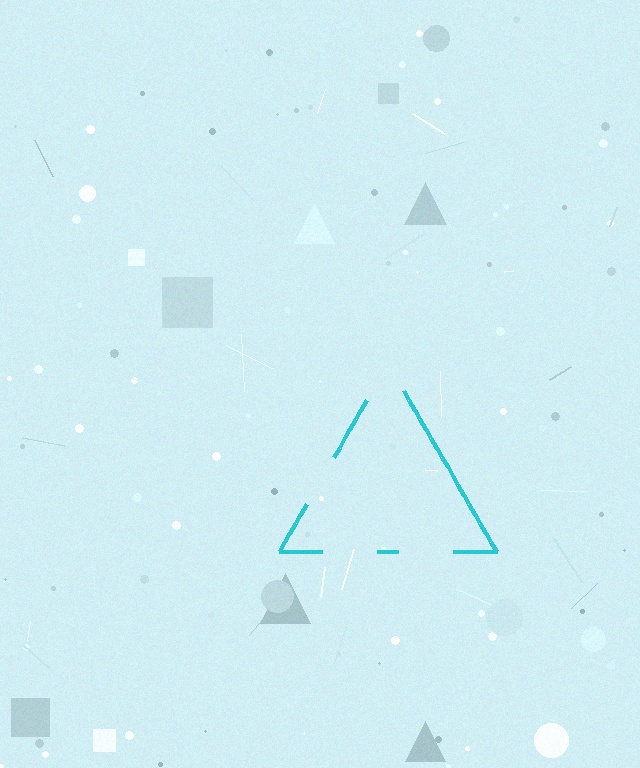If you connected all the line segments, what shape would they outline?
They would outline a triangle.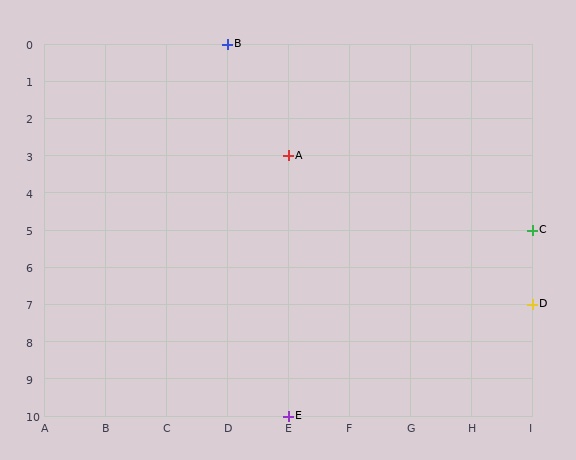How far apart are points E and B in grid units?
Points E and B are 1 column and 10 rows apart (about 10.0 grid units diagonally).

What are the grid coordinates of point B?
Point B is at grid coordinates (D, 0).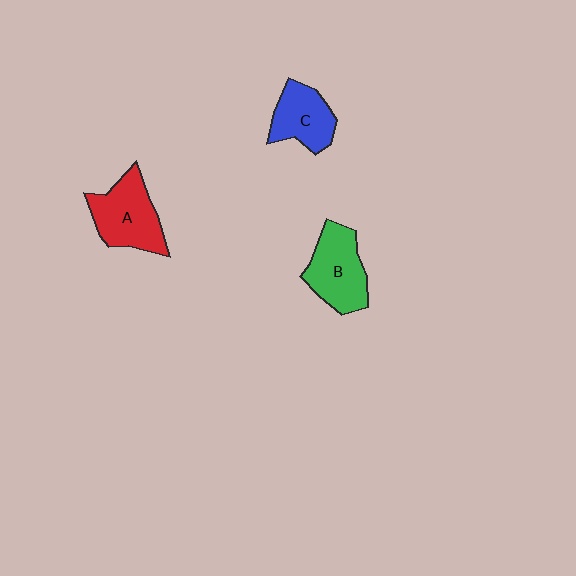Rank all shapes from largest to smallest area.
From largest to smallest: A (red), B (green), C (blue).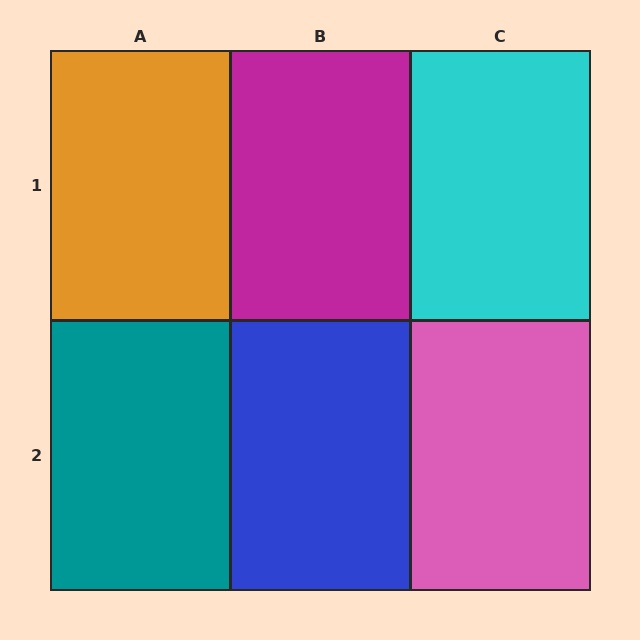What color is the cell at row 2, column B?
Blue.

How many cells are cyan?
1 cell is cyan.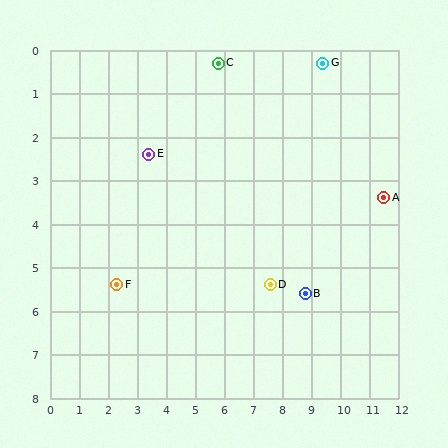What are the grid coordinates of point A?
Point A is at approximately (11.5, 3.4).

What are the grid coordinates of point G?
Point G is at approximately (9.4, 0.3).